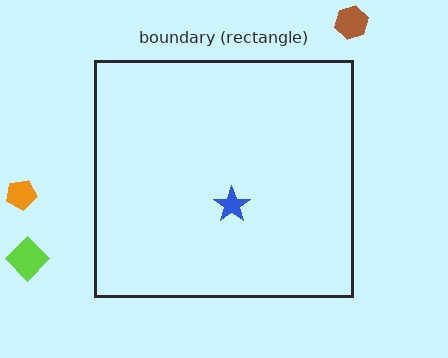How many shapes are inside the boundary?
1 inside, 3 outside.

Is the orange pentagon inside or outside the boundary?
Outside.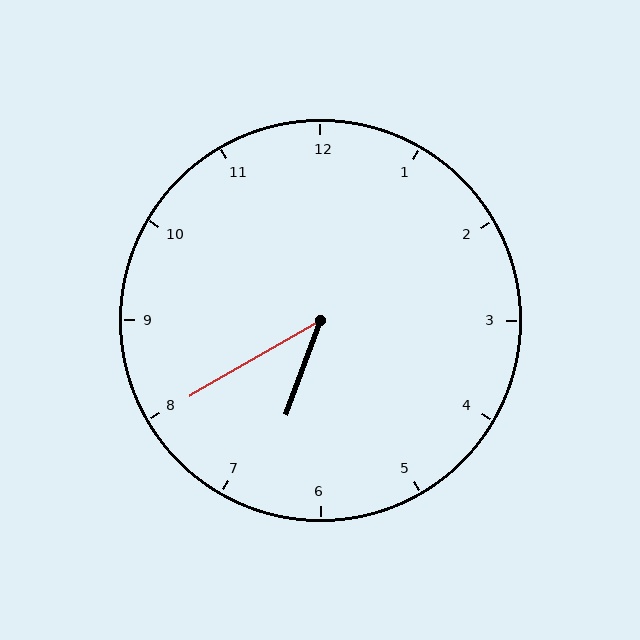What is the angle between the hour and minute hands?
Approximately 40 degrees.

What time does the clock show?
6:40.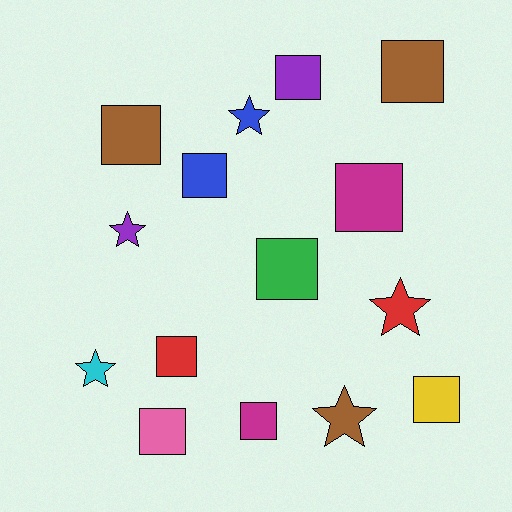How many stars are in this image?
There are 5 stars.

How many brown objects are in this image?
There are 3 brown objects.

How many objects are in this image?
There are 15 objects.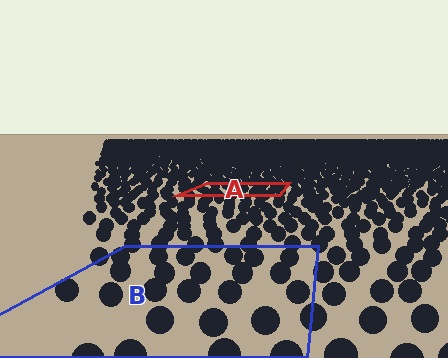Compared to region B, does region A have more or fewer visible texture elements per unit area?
Region A has more texture elements per unit area — they are packed more densely because it is farther away.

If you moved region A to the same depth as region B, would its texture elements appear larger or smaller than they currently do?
They would appear larger. At a closer depth, the same texture elements are projected at a bigger on-screen size.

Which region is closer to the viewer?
Region B is closer. The texture elements there are larger and more spread out.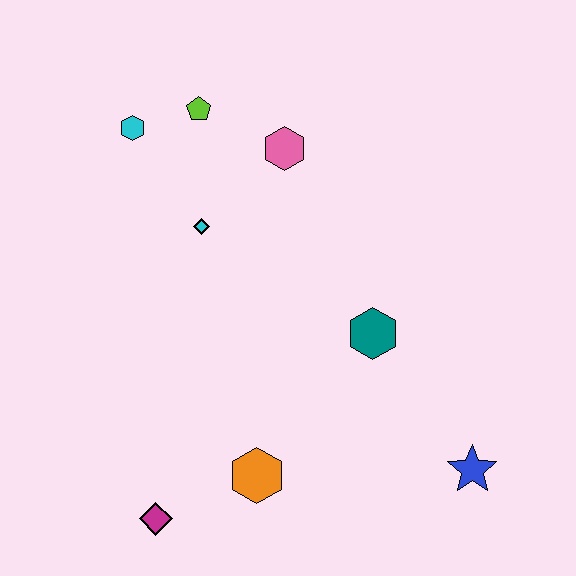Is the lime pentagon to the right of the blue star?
No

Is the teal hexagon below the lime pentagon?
Yes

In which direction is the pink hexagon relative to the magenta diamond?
The pink hexagon is above the magenta diamond.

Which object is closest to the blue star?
The teal hexagon is closest to the blue star.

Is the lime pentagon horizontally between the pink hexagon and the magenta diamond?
Yes